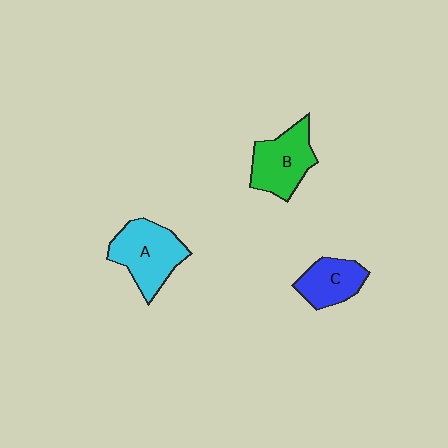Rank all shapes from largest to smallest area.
From largest to smallest: A (cyan), B (green), C (blue).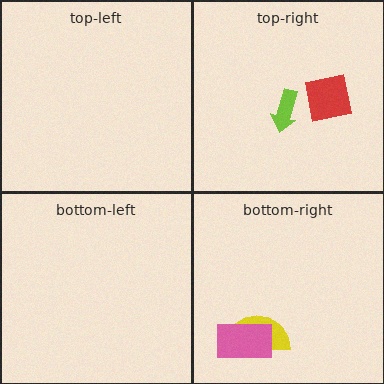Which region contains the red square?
The top-right region.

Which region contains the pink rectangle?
The bottom-right region.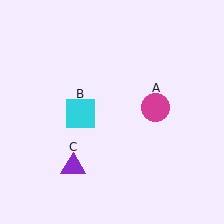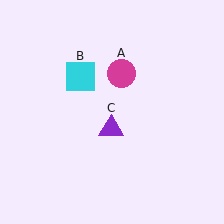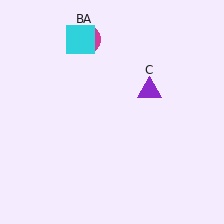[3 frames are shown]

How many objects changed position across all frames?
3 objects changed position: magenta circle (object A), cyan square (object B), purple triangle (object C).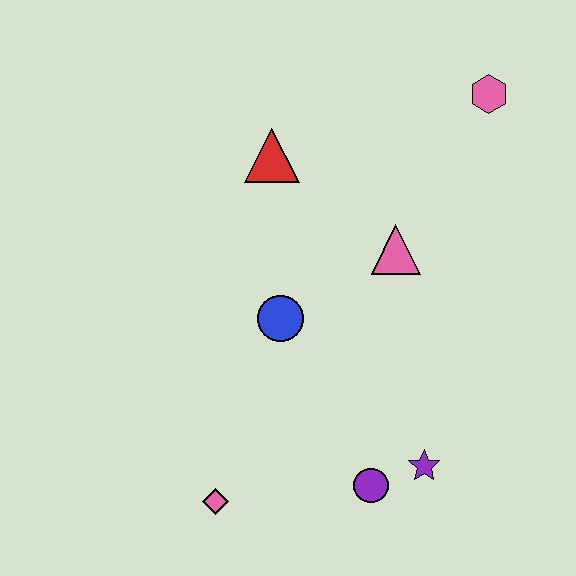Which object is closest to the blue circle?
The pink triangle is closest to the blue circle.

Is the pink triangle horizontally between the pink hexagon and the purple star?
No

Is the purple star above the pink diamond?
Yes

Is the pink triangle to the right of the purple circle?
Yes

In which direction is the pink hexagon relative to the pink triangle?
The pink hexagon is above the pink triangle.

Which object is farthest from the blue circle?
The pink hexagon is farthest from the blue circle.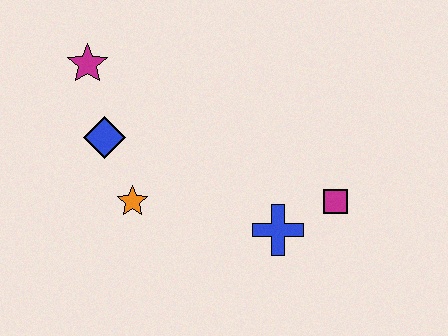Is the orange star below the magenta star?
Yes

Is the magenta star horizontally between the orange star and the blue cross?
No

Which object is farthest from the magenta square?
The magenta star is farthest from the magenta square.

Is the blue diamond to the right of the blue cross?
No